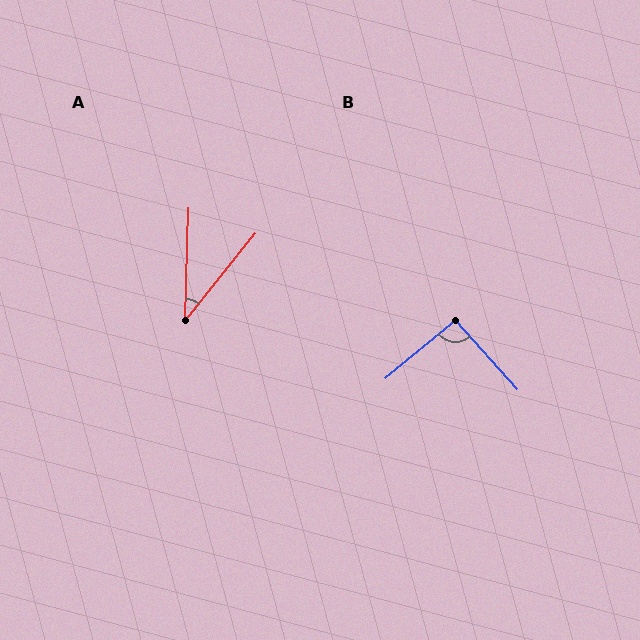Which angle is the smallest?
A, at approximately 37 degrees.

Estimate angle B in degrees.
Approximately 93 degrees.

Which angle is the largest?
B, at approximately 93 degrees.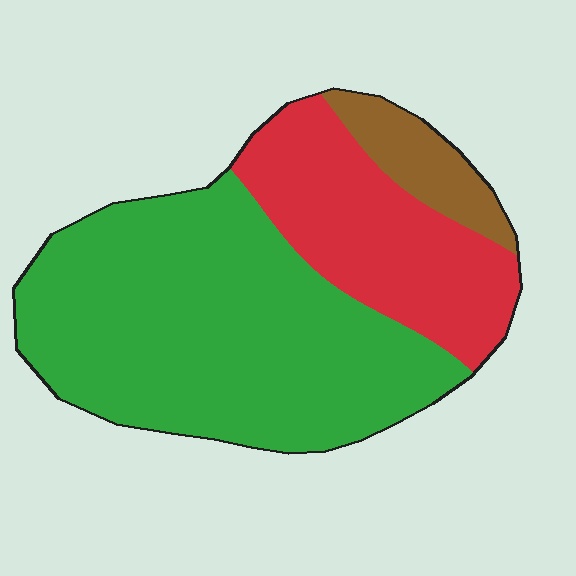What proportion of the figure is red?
Red covers 29% of the figure.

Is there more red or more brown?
Red.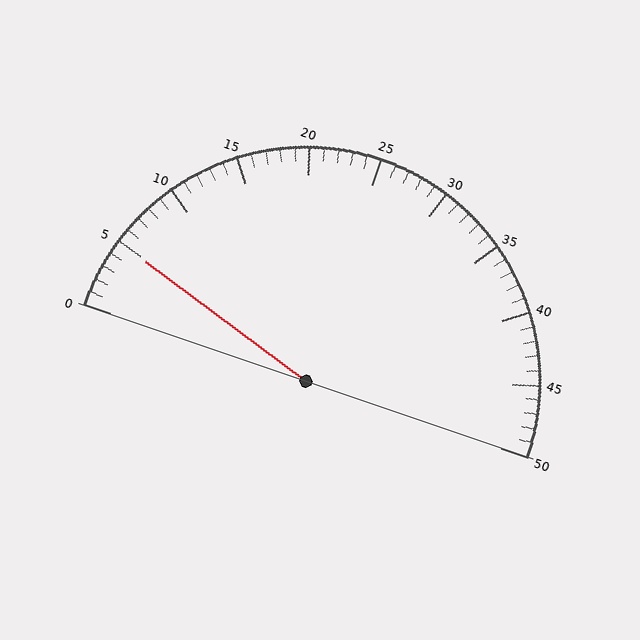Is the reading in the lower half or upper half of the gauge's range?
The reading is in the lower half of the range (0 to 50).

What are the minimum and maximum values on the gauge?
The gauge ranges from 0 to 50.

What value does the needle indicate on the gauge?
The needle indicates approximately 5.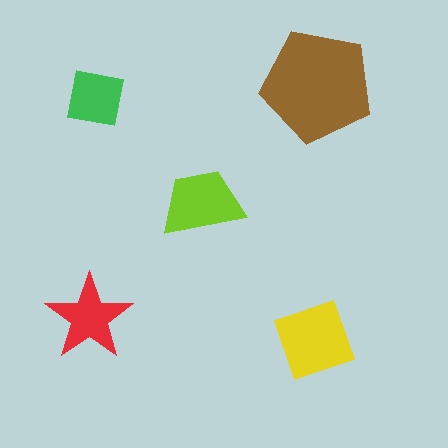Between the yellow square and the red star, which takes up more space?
The yellow square.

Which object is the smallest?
The green square.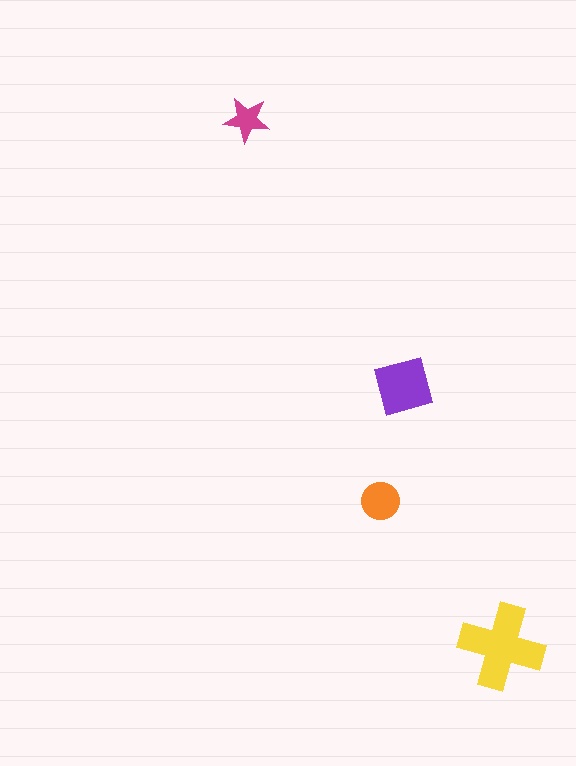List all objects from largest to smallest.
The yellow cross, the purple diamond, the orange circle, the magenta star.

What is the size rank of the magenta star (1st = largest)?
4th.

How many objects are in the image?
There are 4 objects in the image.